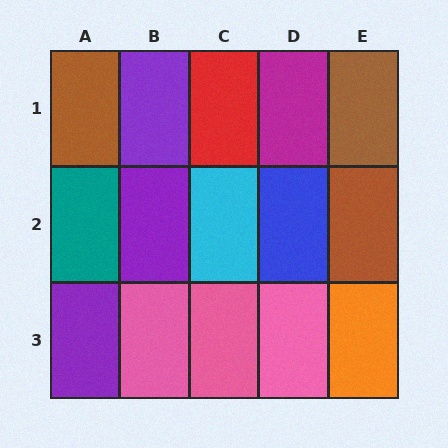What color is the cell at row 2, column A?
Teal.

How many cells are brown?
3 cells are brown.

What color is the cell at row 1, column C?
Red.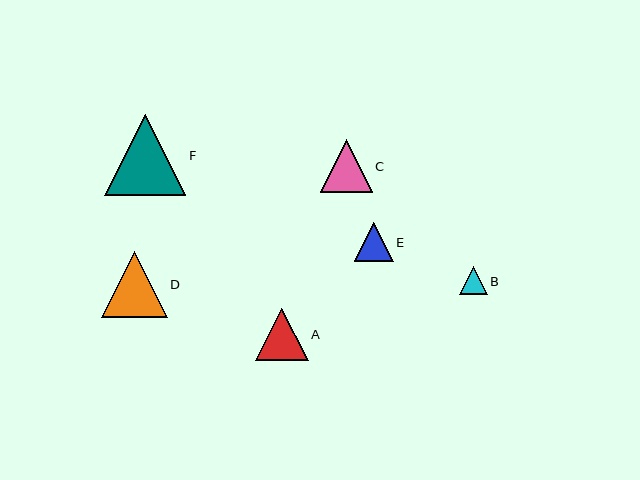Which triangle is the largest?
Triangle F is the largest with a size of approximately 81 pixels.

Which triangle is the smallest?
Triangle B is the smallest with a size of approximately 28 pixels.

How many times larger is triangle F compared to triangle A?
Triangle F is approximately 1.5 times the size of triangle A.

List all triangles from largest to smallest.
From largest to smallest: F, D, A, C, E, B.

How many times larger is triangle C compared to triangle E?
Triangle C is approximately 1.3 times the size of triangle E.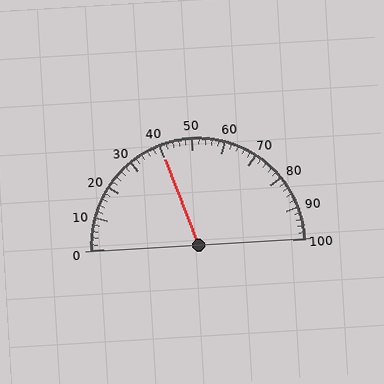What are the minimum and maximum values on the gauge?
The gauge ranges from 0 to 100.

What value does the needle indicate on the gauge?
The needle indicates approximately 40.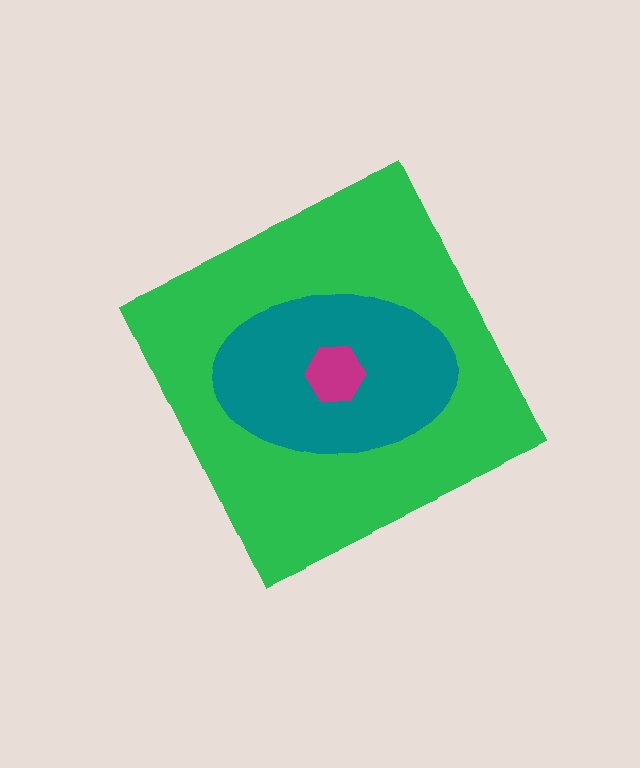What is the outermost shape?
The green diamond.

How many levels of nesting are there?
3.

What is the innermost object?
The magenta hexagon.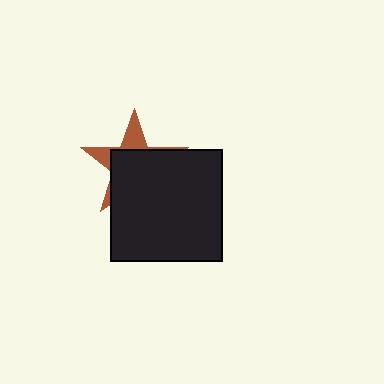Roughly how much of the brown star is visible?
A small part of it is visible (roughly 30%).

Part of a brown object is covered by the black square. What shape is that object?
It is a star.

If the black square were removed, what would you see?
You would see the complete brown star.